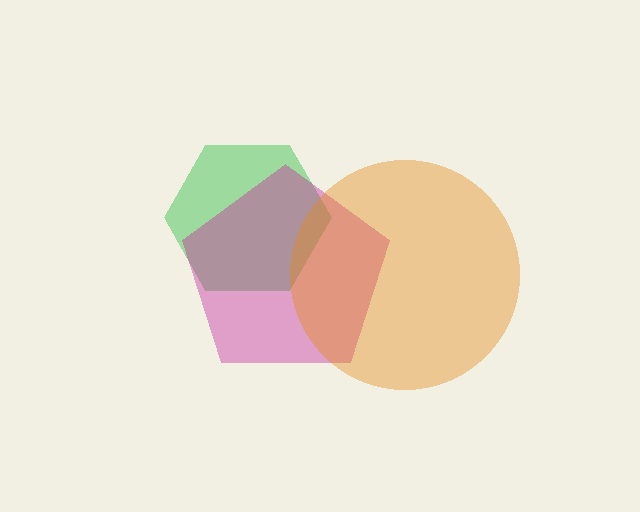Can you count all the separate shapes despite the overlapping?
Yes, there are 3 separate shapes.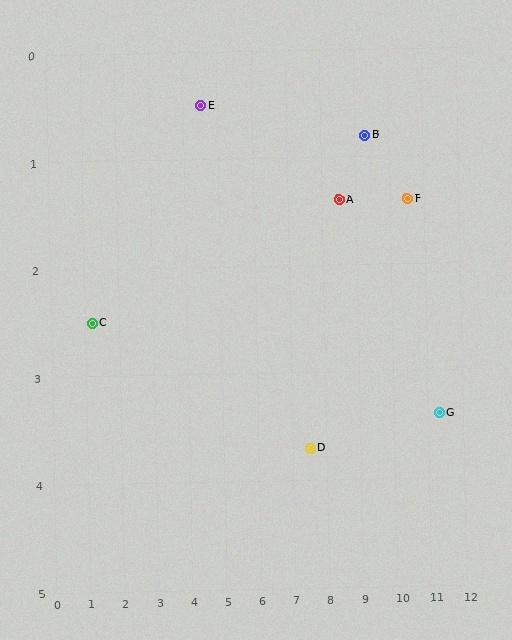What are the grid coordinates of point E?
Point E is at approximately (4.5, 0.5).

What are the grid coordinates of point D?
Point D is at approximately (7.5, 3.7).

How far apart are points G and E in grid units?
Points G and E are about 7.4 grid units apart.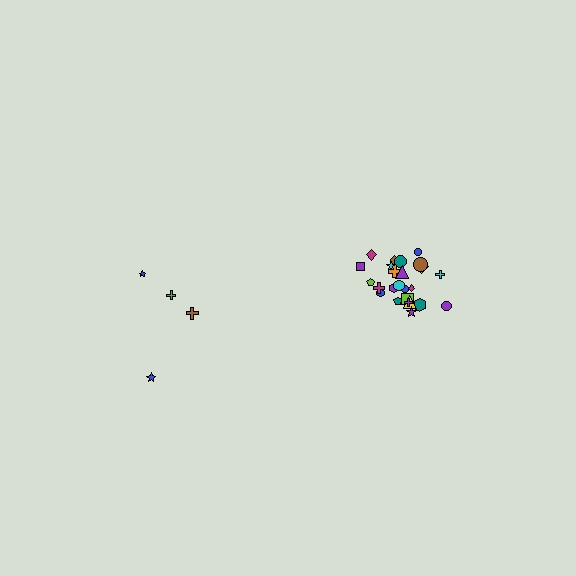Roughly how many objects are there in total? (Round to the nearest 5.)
Roughly 30 objects in total.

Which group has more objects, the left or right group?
The right group.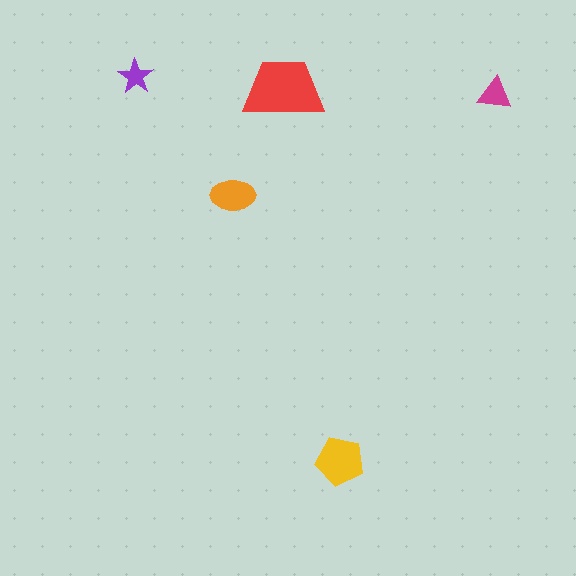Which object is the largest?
The red trapezoid.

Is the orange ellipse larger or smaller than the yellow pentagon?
Smaller.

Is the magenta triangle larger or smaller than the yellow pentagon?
Smaller.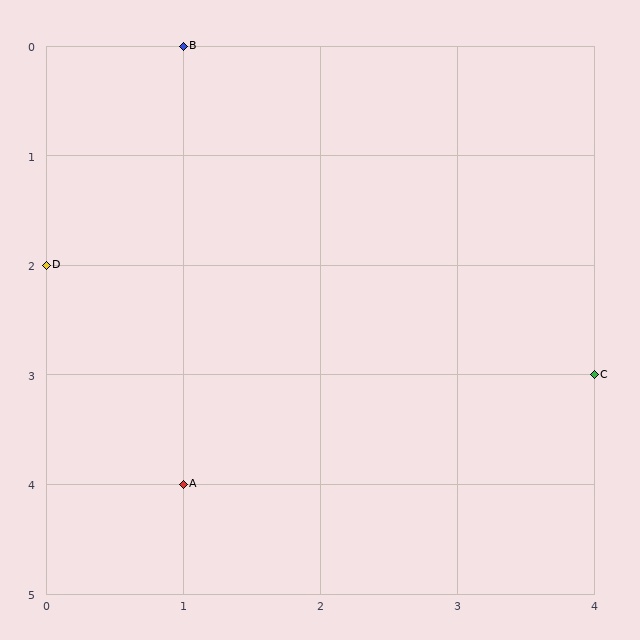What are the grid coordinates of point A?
Point A is at grid coordinates (1, 4).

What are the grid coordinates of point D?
Point D is at grid coordinates (0, 2).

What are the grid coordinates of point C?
Point C is at grid coordinates (4, 3).